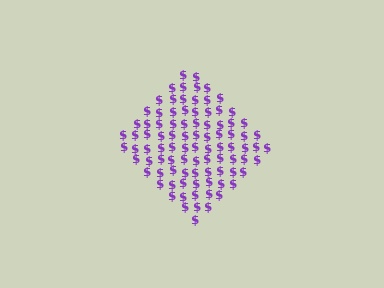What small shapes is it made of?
It is made of small dollar signs.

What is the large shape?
The large shape is a diamond.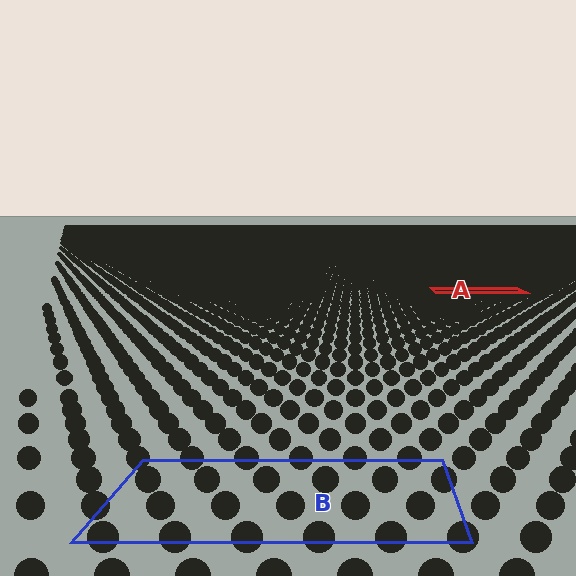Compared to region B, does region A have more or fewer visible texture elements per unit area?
Region A has more texture elements per unit area — they are packed more densely because it is farther away.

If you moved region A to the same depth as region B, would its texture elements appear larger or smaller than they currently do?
They would appear larger. At a closer depth, the same texture elements are projected at a bigger on-screen size.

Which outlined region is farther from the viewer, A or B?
Region A is farther from the viewer — the texture elements inside it appear smaller and more densely packed.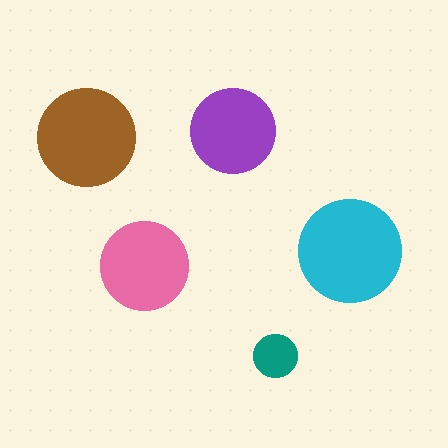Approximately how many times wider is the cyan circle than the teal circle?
About 2.5 times wider.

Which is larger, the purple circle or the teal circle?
The purple one.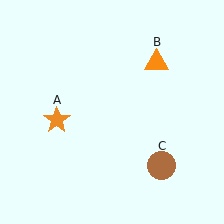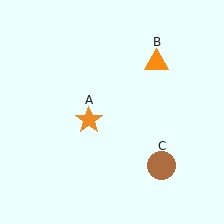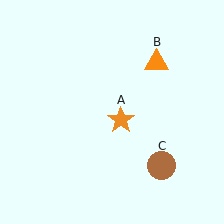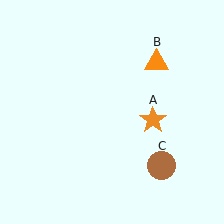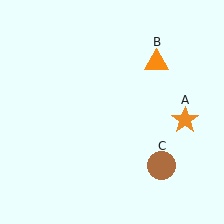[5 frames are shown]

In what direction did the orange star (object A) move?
The orange star (object A) moved right.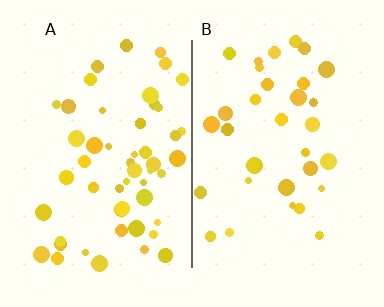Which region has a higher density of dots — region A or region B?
A (the left).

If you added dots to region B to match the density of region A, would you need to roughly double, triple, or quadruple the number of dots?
Approximately double.